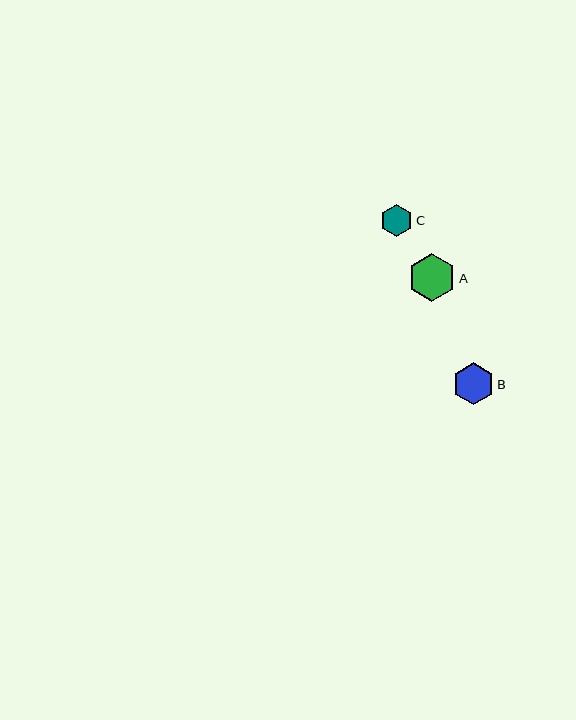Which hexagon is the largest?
Hexagon A is the largest with a size of approximately 48 pixels.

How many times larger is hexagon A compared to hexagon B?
Hexagon A is approximately 1.1 times the size of hexagon B.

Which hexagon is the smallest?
Hexagon C is the smallest with a size of approximately 33 pixels.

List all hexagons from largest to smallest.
From largest to smallest: A, B, C.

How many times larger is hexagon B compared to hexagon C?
Hexagon B is approximately 1.3 times the size of hexagon C.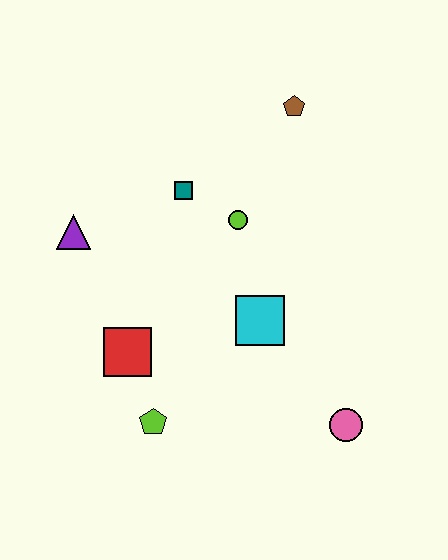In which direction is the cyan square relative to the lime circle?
The cyan square is below the lime circle.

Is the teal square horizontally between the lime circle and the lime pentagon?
Yes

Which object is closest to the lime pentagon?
The red square is closest to the lime pentagon.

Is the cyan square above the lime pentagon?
Yes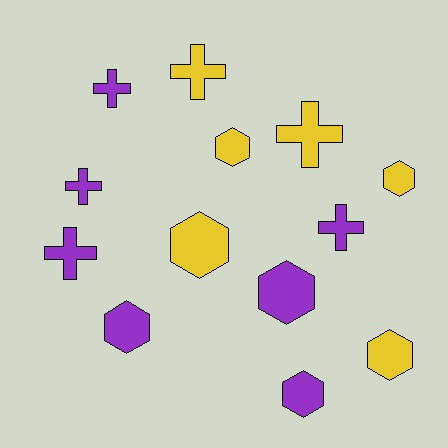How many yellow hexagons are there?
There are 4 yellow hexagons.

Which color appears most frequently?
Purple, with 7 objects.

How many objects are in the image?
There are 13 objects.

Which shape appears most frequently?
Hexagon, with 7 objects.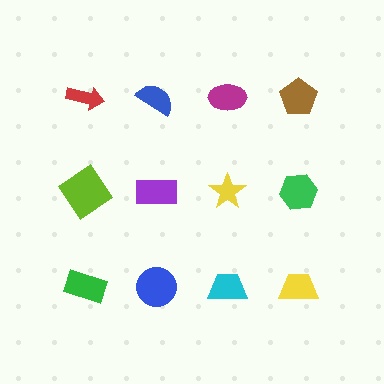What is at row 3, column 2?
A blue circle.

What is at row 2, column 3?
A yellow star.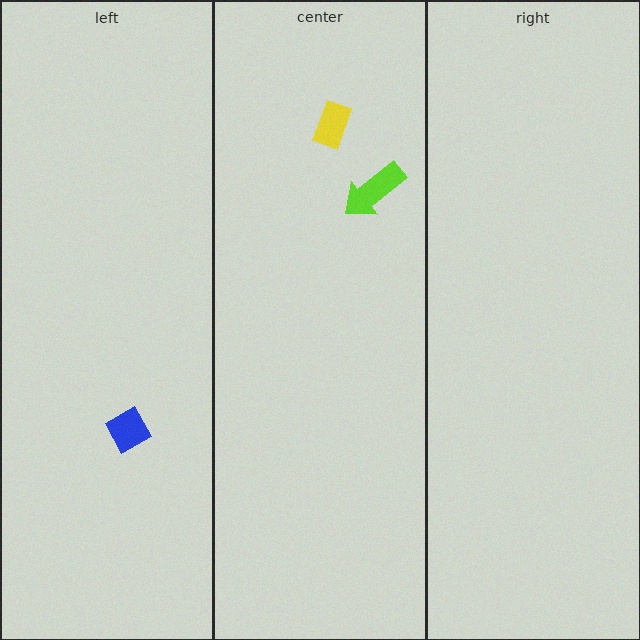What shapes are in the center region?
The yellow rectangle, the lime arrow.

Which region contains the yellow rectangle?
The center region.